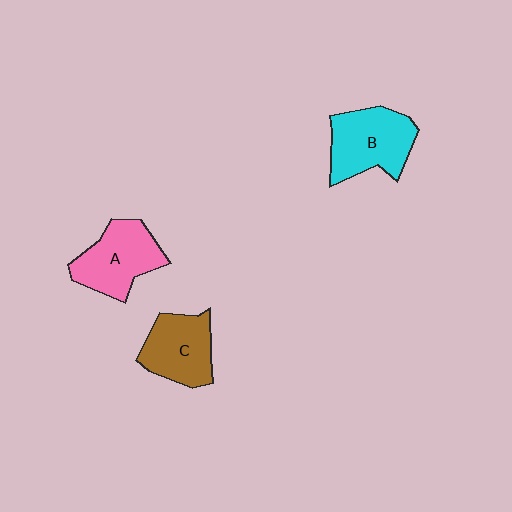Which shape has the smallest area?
Shape C (brown).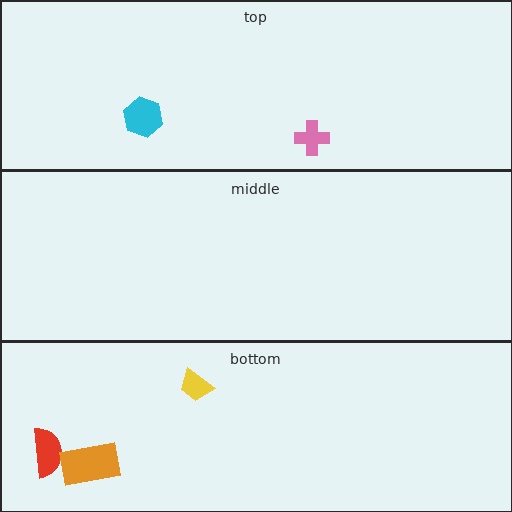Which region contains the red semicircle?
The bottom region.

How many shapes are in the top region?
2.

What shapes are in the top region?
The cyan hexagon, the pink cross.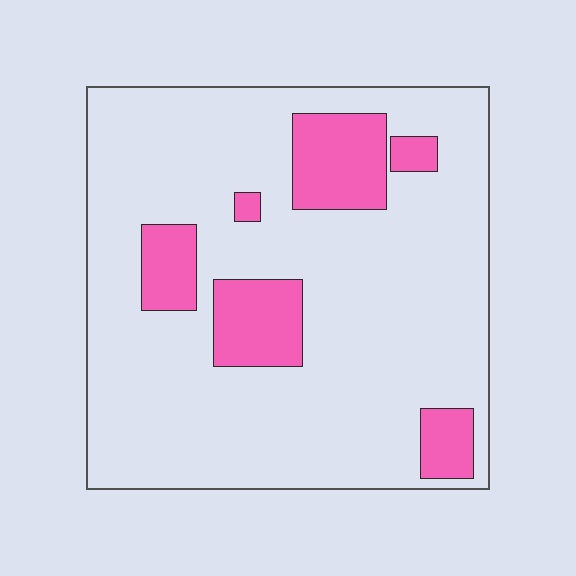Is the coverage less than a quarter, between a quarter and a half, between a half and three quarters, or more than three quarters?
Less than a quarter.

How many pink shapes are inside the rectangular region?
6.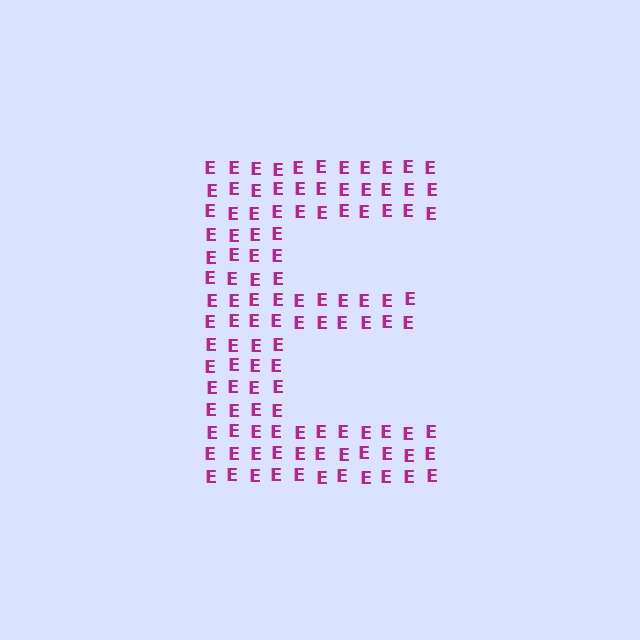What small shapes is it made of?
It is made of small letter E's.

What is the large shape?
The large shape is the letter E.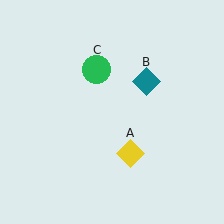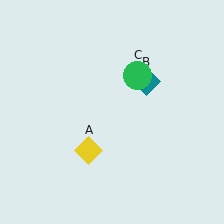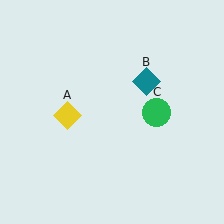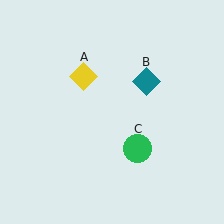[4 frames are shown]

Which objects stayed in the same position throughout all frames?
Teal diamond (object B) remained stationary.